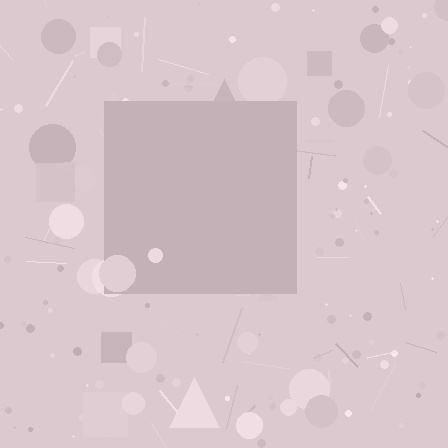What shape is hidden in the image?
A square is hidden in the image.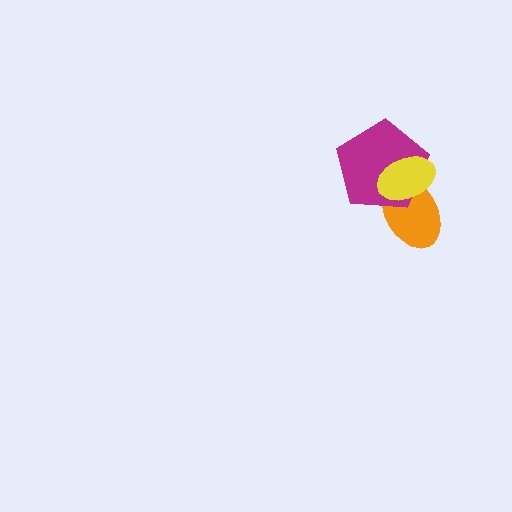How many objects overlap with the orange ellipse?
2 objects overlap with the orange ellipse.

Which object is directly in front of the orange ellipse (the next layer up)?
The magenta pentagon is directly in front of the orange ellipse.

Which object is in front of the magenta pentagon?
The yellow ellipse is in front of the magenta pentagon.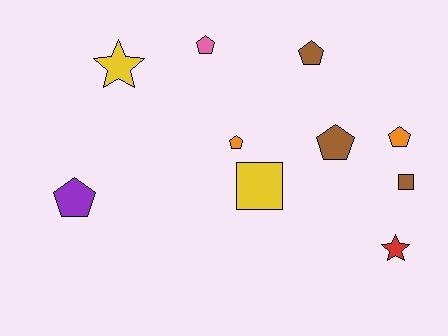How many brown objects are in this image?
There are 3 brown objects.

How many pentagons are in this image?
There are 6 pentagons.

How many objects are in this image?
There are 10 objects.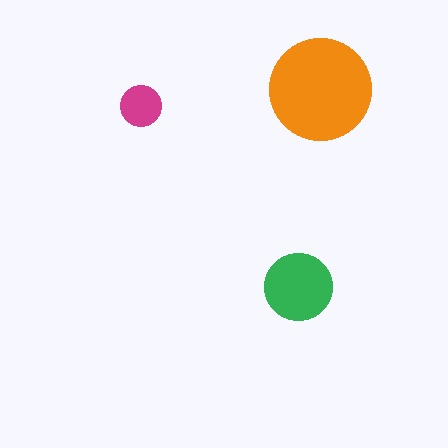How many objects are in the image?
There are 3 objects in the image.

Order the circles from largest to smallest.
the orange one, the green one, the magenta one.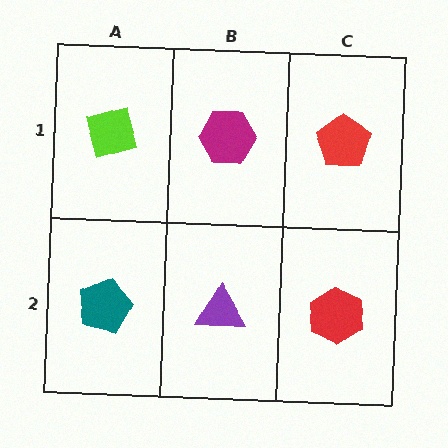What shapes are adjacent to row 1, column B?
A purple triangle (row 2, column B), a lime diamond (row 1, column A), a red pentagon (row 1, column C).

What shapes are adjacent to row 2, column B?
A magenta hexagon (row 1, column B), a teal pentagon (row 2, column A), a red hexagon (row 2, column C).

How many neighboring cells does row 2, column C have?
2.